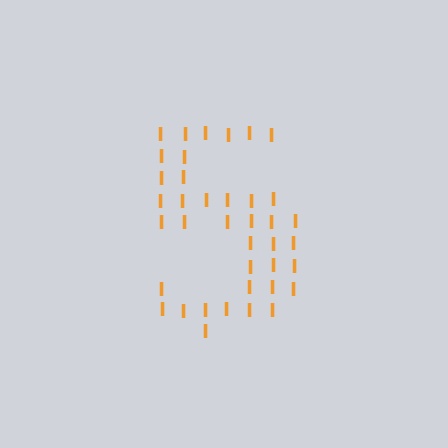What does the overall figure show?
The overall figure shows the digit 5.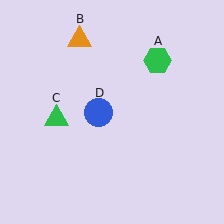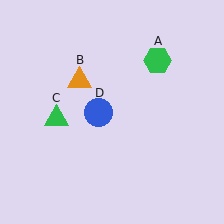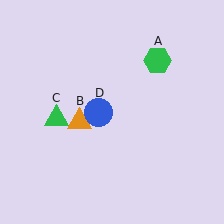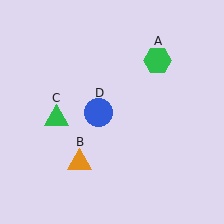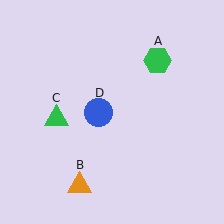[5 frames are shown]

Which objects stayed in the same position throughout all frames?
Green hexagon (object A) and green triangle (object C) and blue circle (object D) remained stationary.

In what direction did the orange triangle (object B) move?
The orange triangle (object B) moved down.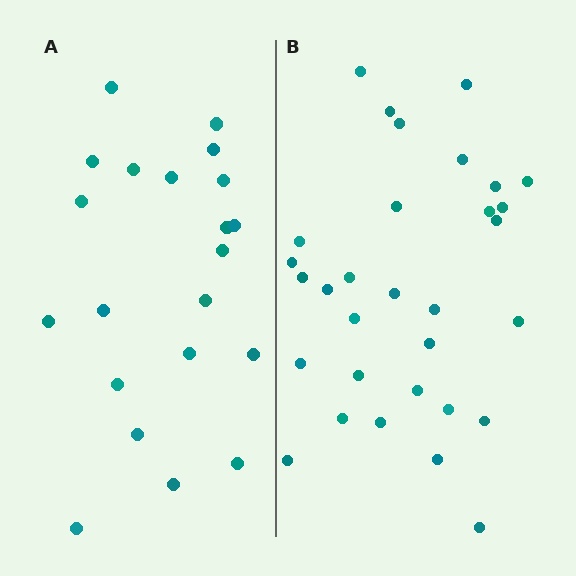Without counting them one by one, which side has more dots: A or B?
Region B (the right region) has more dots.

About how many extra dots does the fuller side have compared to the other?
Region B has roughly 10 or so more dots than region A.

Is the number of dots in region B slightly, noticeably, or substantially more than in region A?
Region B has substantially more. The ratio is roughly 1.5 to 1.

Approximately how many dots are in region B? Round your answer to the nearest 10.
About 30 dots. (The exact count is 31, which rounds to 30.)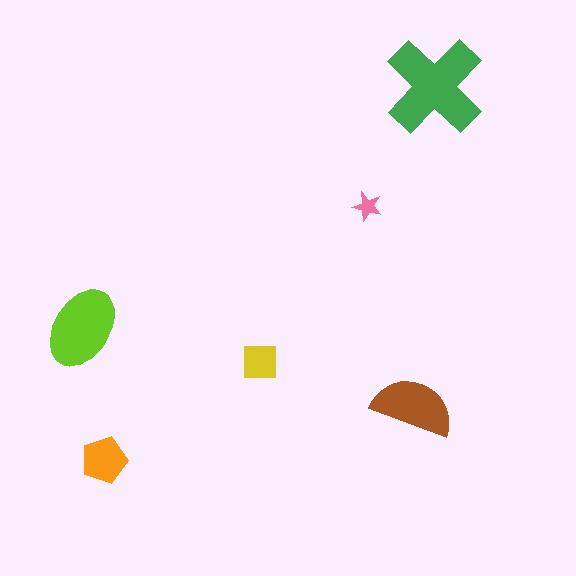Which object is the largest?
The green cross.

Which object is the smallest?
The pink star.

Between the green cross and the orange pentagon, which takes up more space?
The green cross.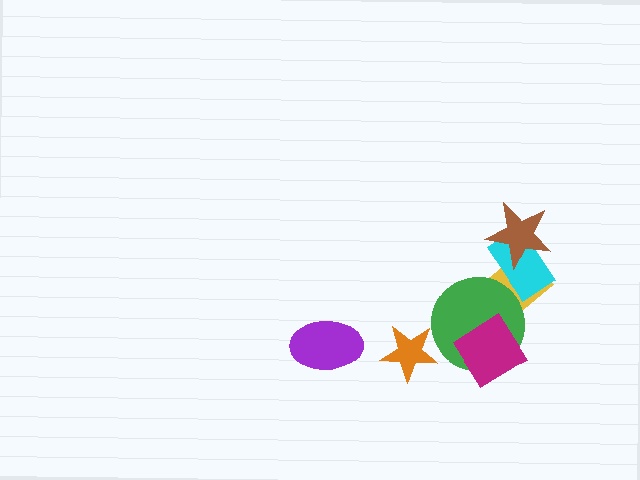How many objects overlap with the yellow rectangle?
3 objects overlap with the yellow rectangle.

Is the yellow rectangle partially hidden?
Yes, it is partially covered by another shape.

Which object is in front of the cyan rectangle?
The brown star is in front of the cyan rectangle.